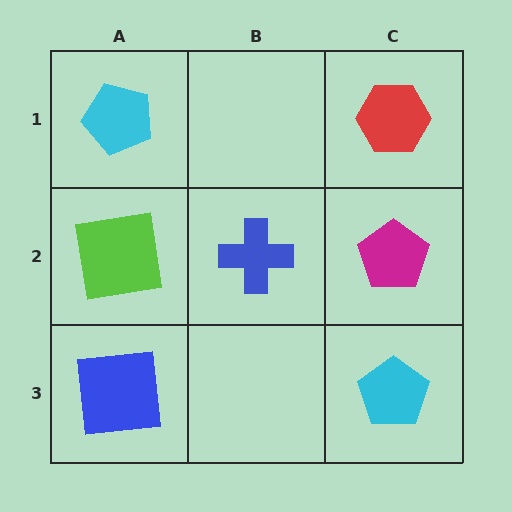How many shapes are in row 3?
2 shapes.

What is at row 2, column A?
A lime square.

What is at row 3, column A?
A blue square.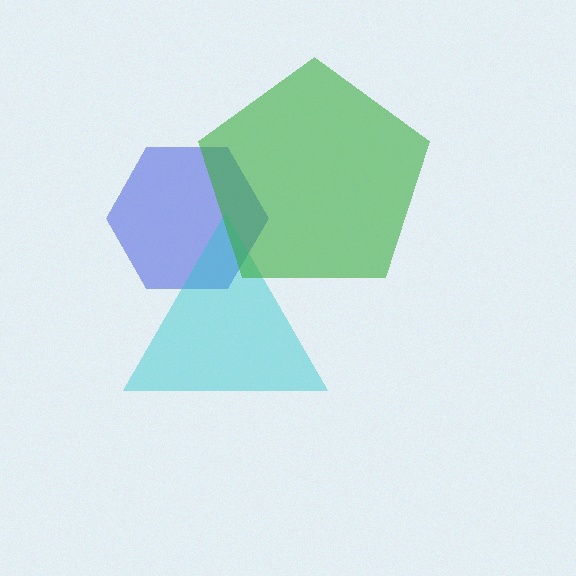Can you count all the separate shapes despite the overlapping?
Yes, there are 3 separate shapes.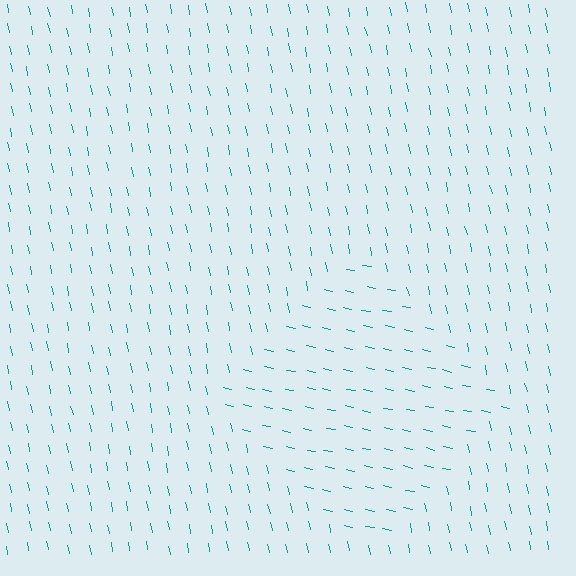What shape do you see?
I see a diamond.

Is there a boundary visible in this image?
Yes, there is a texture boundary formed by a change in line orientation.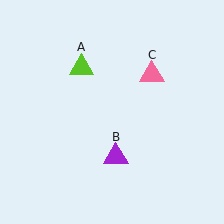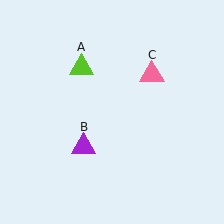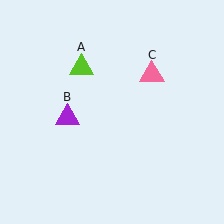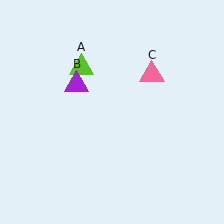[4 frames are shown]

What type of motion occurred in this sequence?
The purple triangle (object B) rotated clockwise around the center of the scene.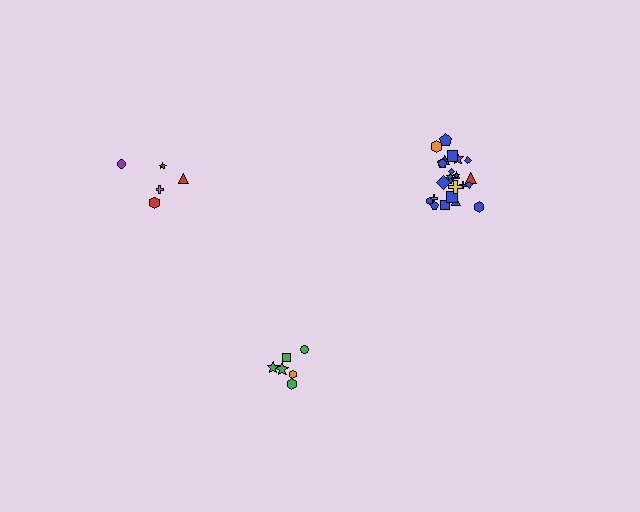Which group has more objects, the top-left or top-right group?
The top-right group.